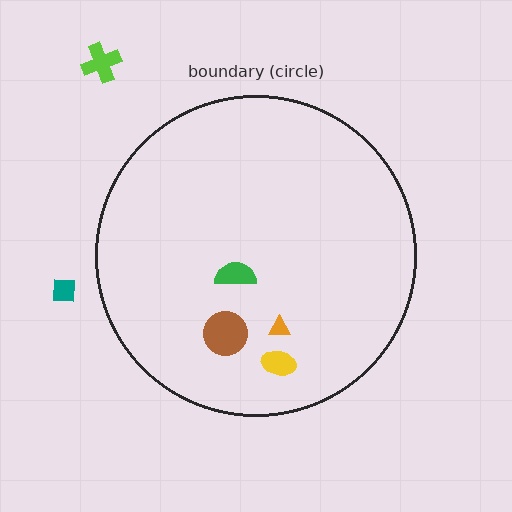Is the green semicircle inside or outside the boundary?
Inside.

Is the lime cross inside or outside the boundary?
Outside.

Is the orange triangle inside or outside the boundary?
Inside.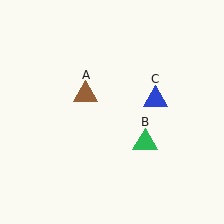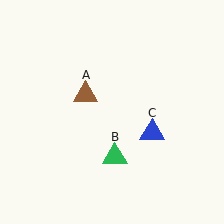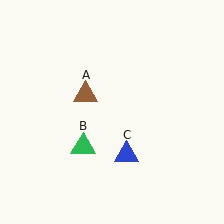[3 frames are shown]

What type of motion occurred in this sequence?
The green triangle (object B), blue triangle (object C) rotated clockwise around the center of the scene.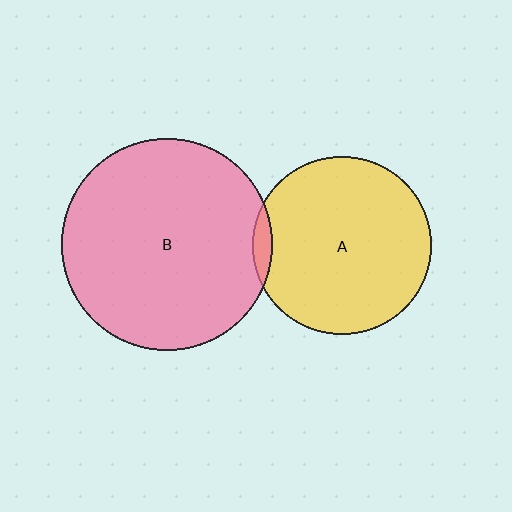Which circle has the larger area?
Circle B (pink).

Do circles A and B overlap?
Yes.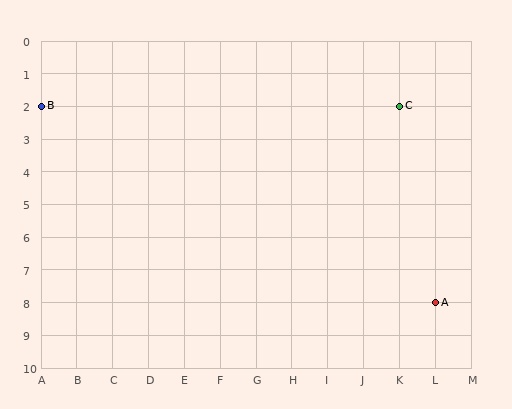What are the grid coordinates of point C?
Point C is at grid coordinates (K, 2).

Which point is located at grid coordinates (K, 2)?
Point C is at (K, 2).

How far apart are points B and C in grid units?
Points B and C are 10 columns apart.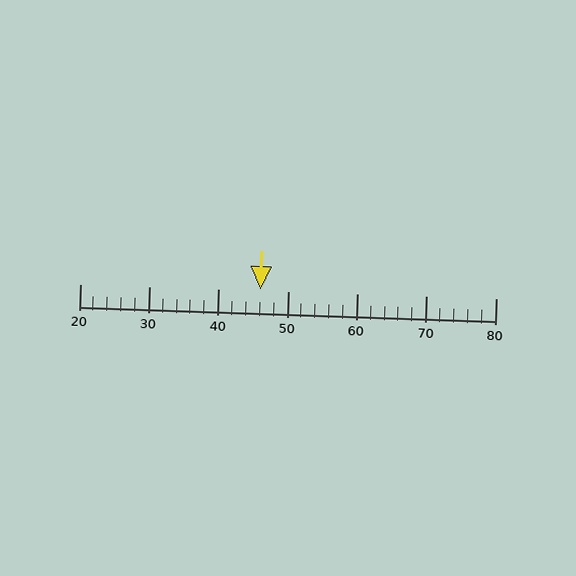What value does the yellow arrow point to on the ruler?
The yellow arrow points to approximately 46.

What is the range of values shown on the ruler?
The ruler shows values from 20 to 80.